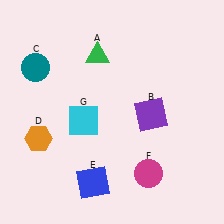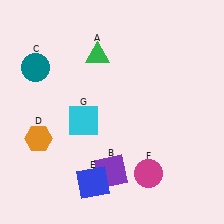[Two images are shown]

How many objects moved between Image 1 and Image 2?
1 object moved between the two images.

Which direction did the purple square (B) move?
The purple square (B) moved down.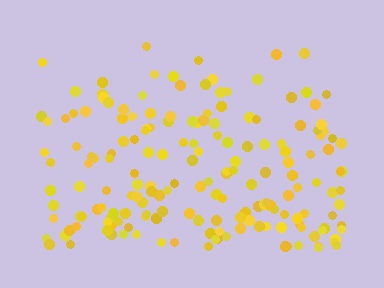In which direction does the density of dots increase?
From top to bottom, with the bottom side densest.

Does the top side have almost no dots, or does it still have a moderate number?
Still a moderate number, just noticeably fewer than the bottom.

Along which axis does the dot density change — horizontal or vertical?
Vertical.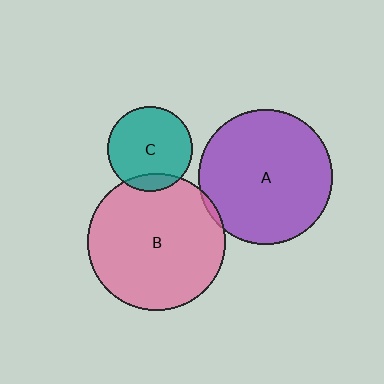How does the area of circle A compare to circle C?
Approximately 2.5 times.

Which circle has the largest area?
Circle B (pink).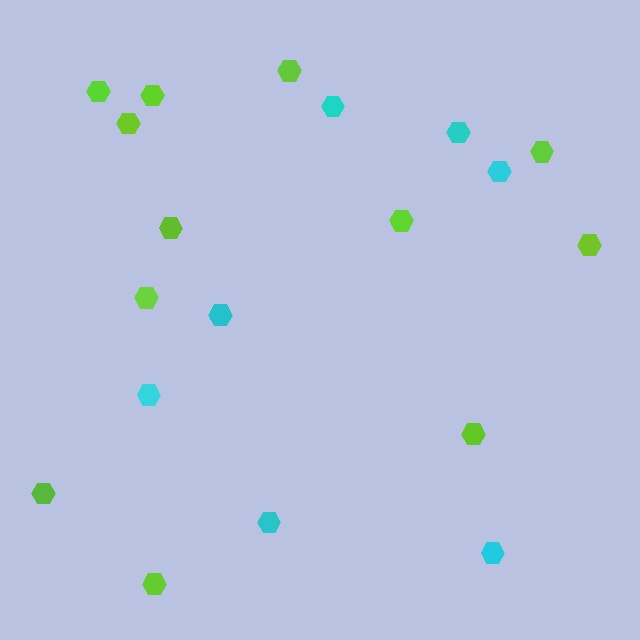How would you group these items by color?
There are 2 groups: one group of cyan hexagons (7) and one group of lime hexagons (12).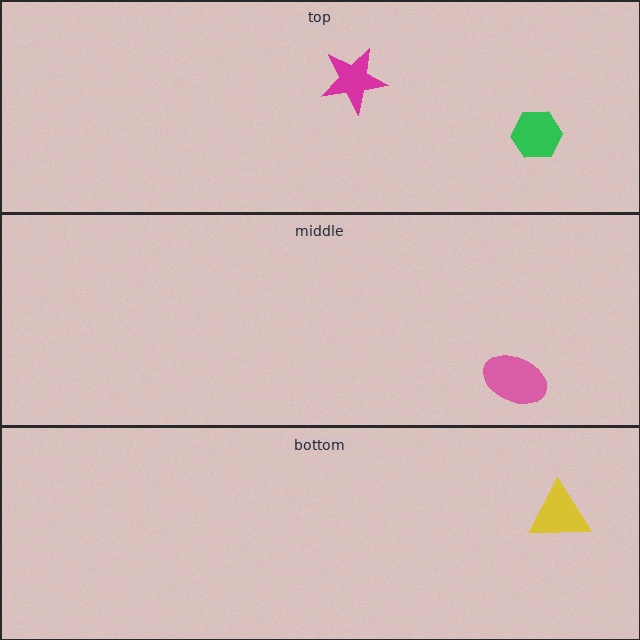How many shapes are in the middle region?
1.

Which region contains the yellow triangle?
The bottom region.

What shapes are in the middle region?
The pink ellipse.